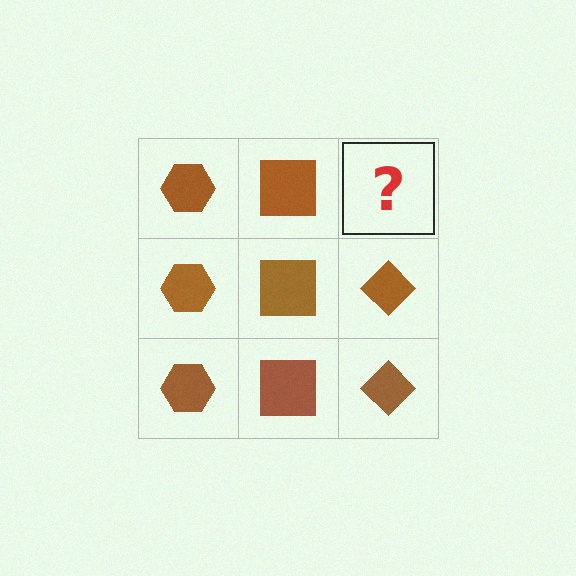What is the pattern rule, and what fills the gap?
The rule is that each column has a consistent shape. The gap should be filled with a brown diamond.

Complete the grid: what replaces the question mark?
The question mark should be replaced with a brown diamond.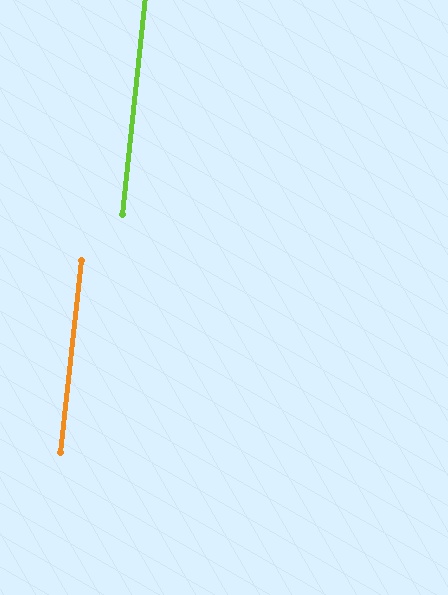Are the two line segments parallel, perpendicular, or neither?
Parallel — their directions differ by only 0.3°.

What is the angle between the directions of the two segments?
Approximately 0 degrees.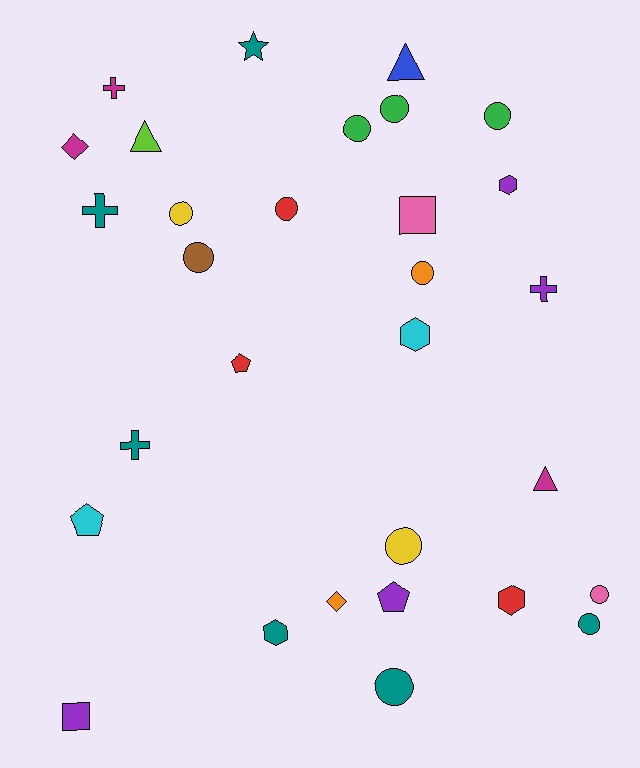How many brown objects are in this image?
There is 1 brown object.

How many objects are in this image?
There are 30 objects.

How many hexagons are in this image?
There are 4 hexagons.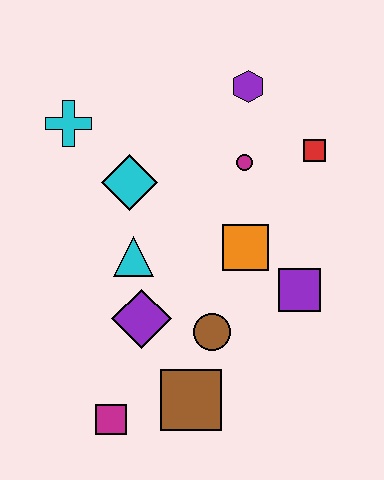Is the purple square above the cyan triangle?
No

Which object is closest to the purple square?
The orange square is closest to the purple square.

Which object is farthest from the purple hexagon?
The magenta square is farthest from the purple hexagon.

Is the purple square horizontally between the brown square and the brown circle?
No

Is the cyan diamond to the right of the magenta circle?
No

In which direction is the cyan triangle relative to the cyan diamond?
The cyan triangle is below the cyan diamond.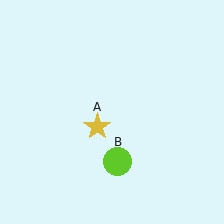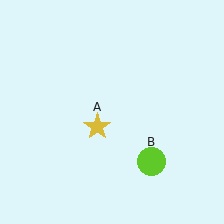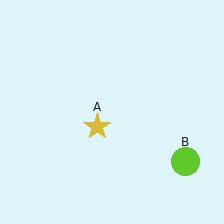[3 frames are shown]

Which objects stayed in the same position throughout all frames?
Yellow star (object A) remained stationary.